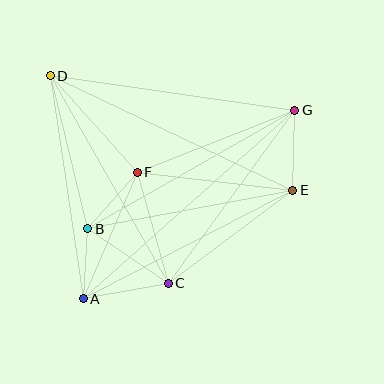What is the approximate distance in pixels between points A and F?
The distance between A and F is approximately 138 pixels.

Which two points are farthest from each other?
Points A and G are farthest from each other.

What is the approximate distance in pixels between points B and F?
The distance between B and F is approximately 75 pixels.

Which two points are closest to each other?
Points A and B are closest to each other.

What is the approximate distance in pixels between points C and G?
The distance between C and G is approximately 214 pixels.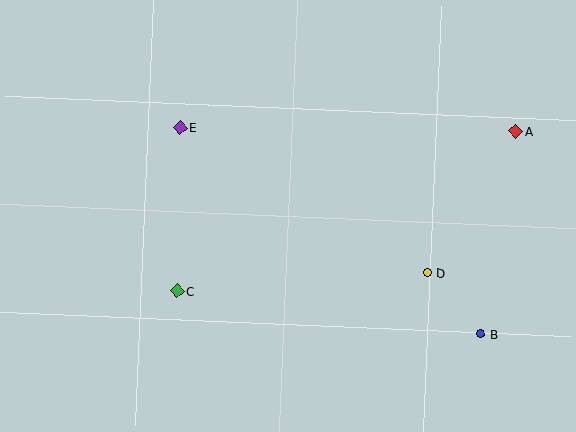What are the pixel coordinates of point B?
Point B is at (481, 334).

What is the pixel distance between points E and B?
The distance between E and B is 365 pixels.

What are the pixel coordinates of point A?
Point A is at (515, 131).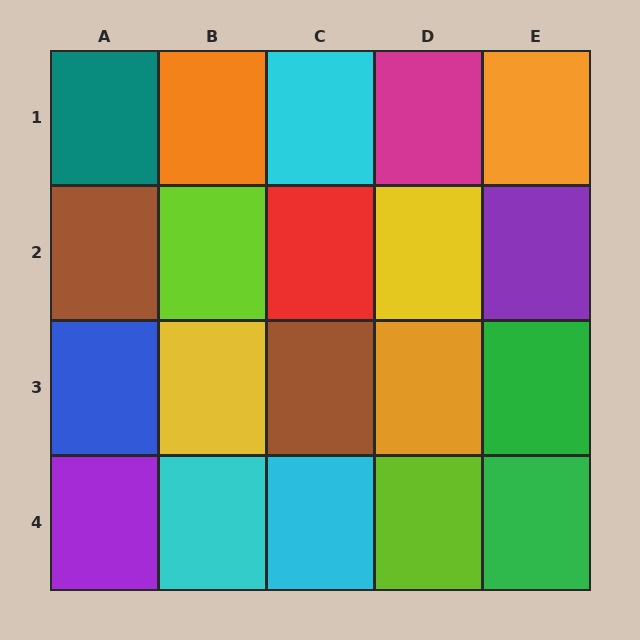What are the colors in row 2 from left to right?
Brown, lime, red, yellow, purple.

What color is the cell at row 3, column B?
Yellow.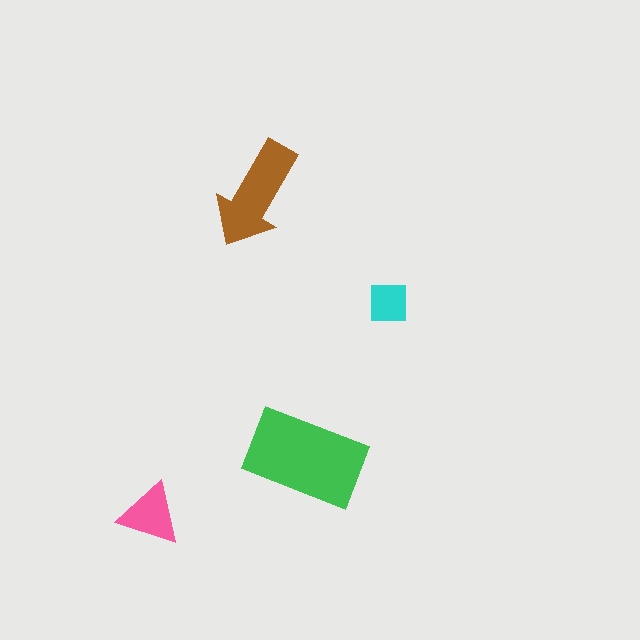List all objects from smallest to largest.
The cyan square, the pink triangle, the brown arrow, the green rectangle.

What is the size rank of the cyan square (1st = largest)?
4th.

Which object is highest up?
The brown arrow is topmost.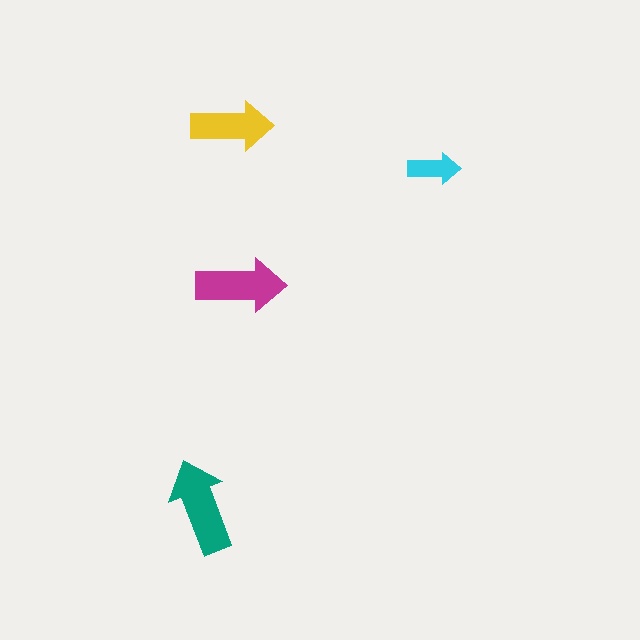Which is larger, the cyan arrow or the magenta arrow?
The magenta one.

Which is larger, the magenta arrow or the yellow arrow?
The magenta one.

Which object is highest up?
The yellow arrow is topmost.